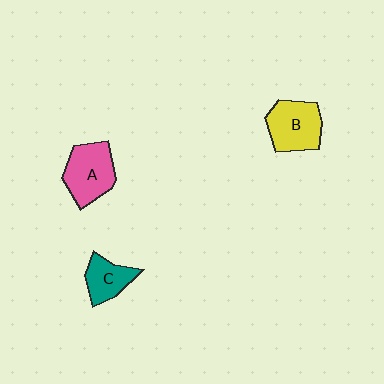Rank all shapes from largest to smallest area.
From largest to smallest: A (pink), B (yellow), C (teal).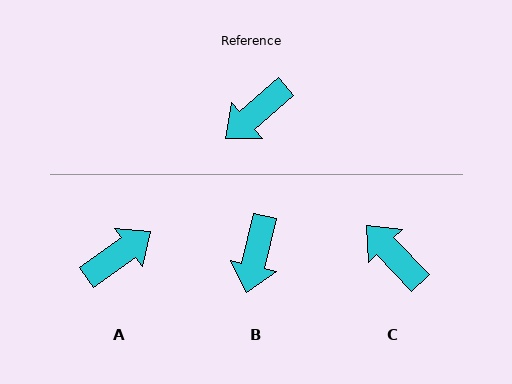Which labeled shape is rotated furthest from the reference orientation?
A, about 175 degrees away.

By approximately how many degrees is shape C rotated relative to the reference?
Approximately 87 degrees clockwise.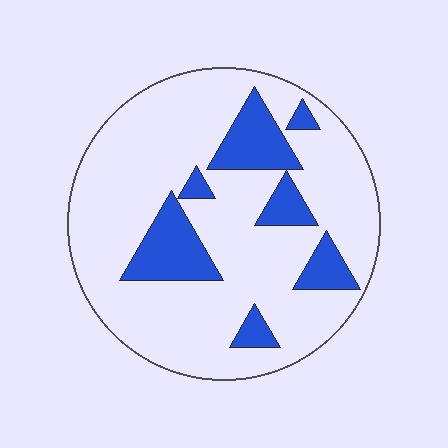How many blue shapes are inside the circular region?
7.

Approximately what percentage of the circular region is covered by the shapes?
Approximately 20%.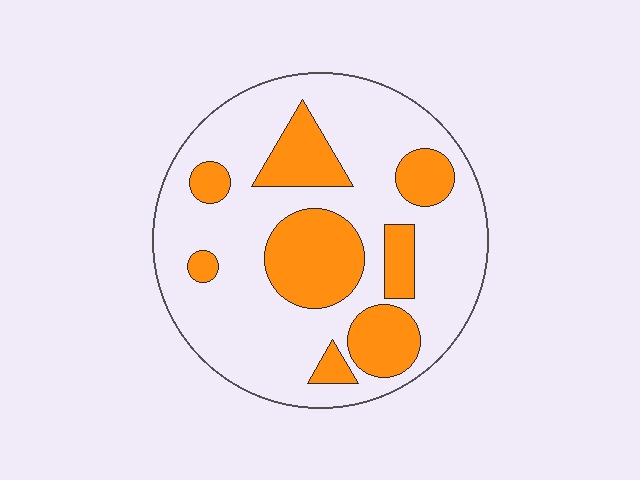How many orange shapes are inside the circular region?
8.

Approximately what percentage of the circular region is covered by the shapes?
Approximately 30%.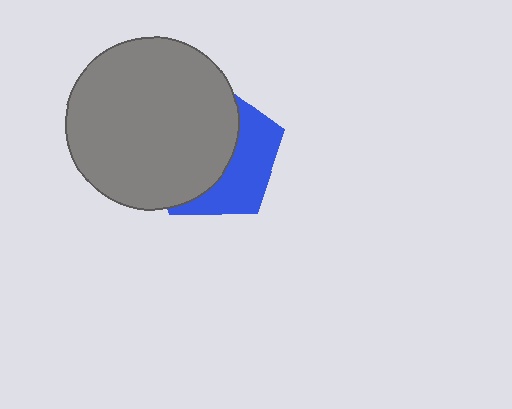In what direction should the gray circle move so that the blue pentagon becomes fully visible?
The gray circle should move left. That is the shortest direction to clear the overlap and leave the blue pentagon fully visible.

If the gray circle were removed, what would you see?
You would see the complete blue pentagon.